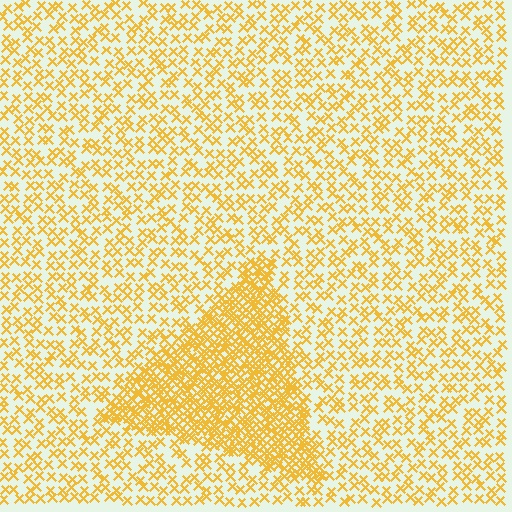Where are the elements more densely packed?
The elements are more densely packed inside the triangle boundary.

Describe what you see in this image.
The image contains small yellow elements arranged at two different densities. A triangle-shaped region is visible where the elements are more densely packed than the surrounding area.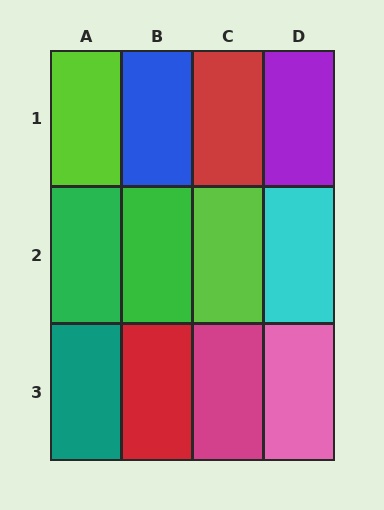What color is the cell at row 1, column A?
Lime.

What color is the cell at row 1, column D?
Purple.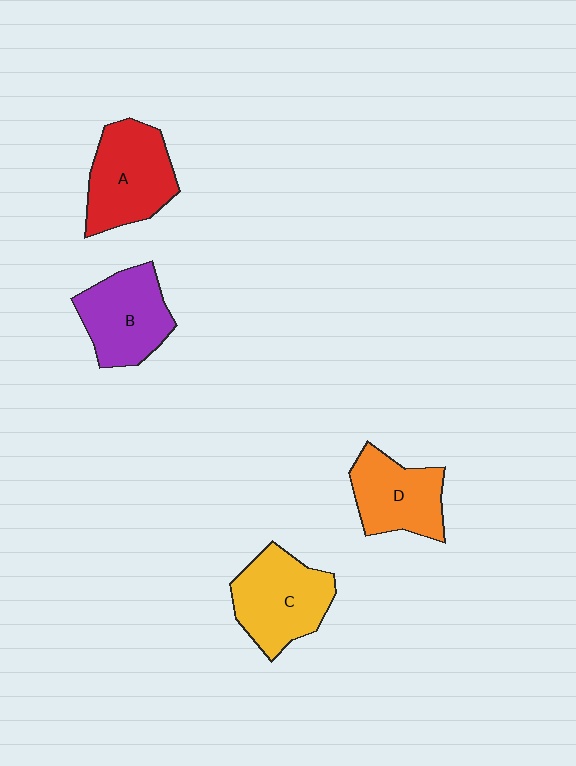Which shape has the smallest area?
Shape D (orange).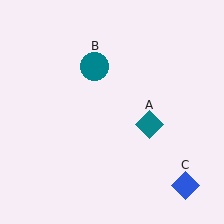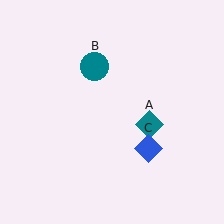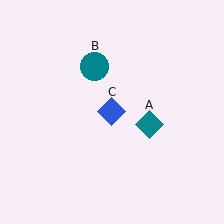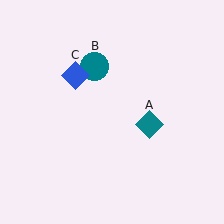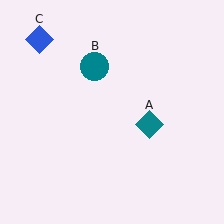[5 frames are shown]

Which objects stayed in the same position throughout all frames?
Teal diamond (object A) and teal circle (object B) remained stationary.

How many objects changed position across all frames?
1 object changed position: blue diamond (object C).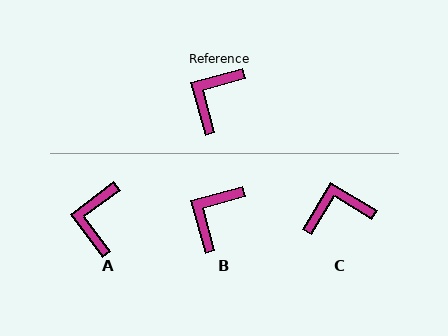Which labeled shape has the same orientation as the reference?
B.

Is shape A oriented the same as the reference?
No, it is off by about 21 degrees.